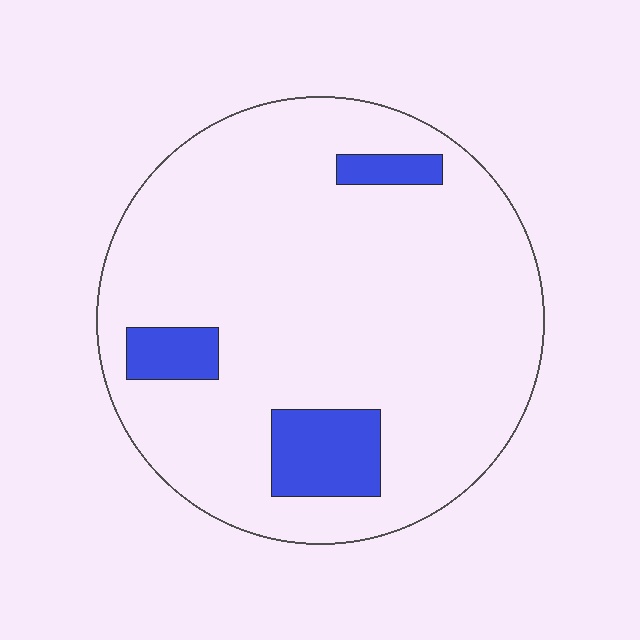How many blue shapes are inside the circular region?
3.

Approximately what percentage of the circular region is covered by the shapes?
Approximately 10%.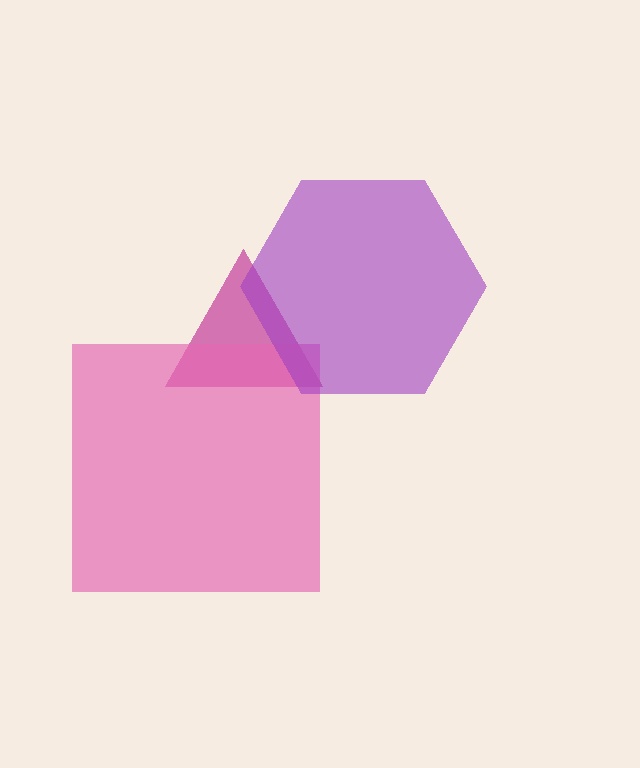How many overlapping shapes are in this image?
There are 3 overlapping shapes in the image.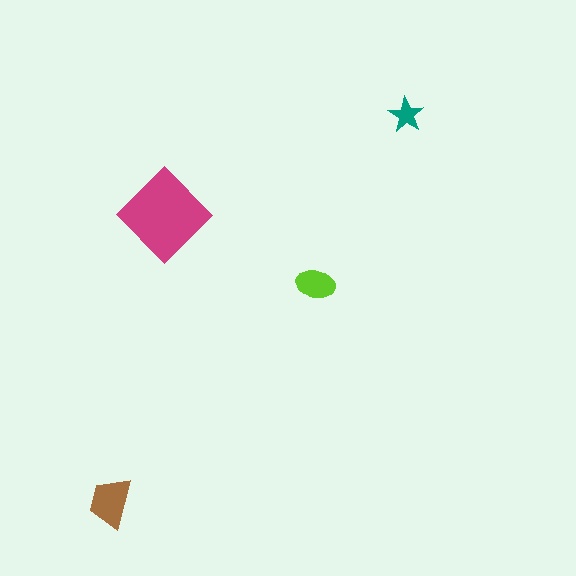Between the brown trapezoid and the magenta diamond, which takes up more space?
The magenta diamond.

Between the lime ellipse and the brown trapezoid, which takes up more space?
The brown trapezoid.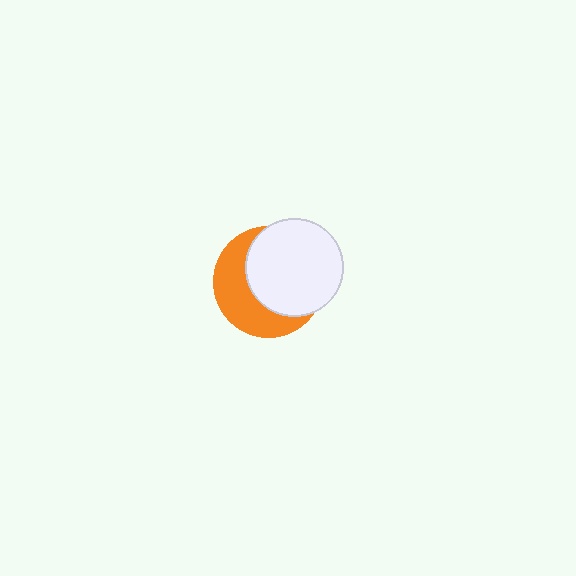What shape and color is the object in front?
The object in front is a white circle.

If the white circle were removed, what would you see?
You would see the complete orange circle.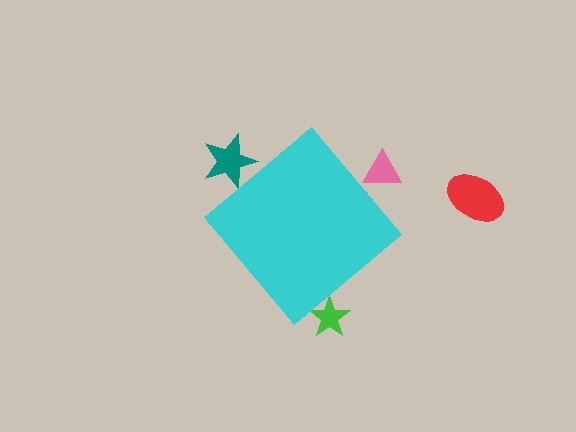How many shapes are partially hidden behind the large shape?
3 shapes are partially hidden.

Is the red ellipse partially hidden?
No, the red ellipse is fully visible.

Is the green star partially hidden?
Yes, the green star is partially hidden behind the cyan diamond.